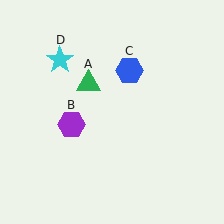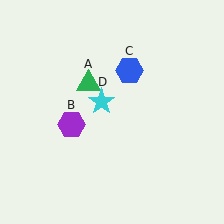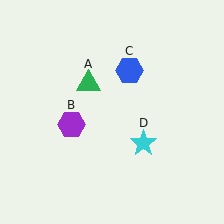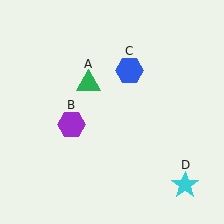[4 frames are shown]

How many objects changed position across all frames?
1 object changed position: cyan star (object D).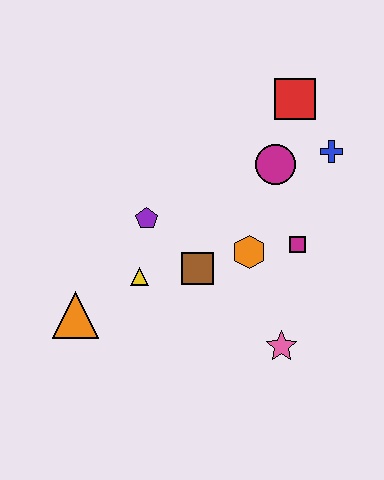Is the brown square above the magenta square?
No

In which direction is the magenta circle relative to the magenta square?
The magenta circle is above the magenta square.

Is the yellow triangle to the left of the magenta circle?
Yes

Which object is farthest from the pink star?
The red square is farthest from the pink star.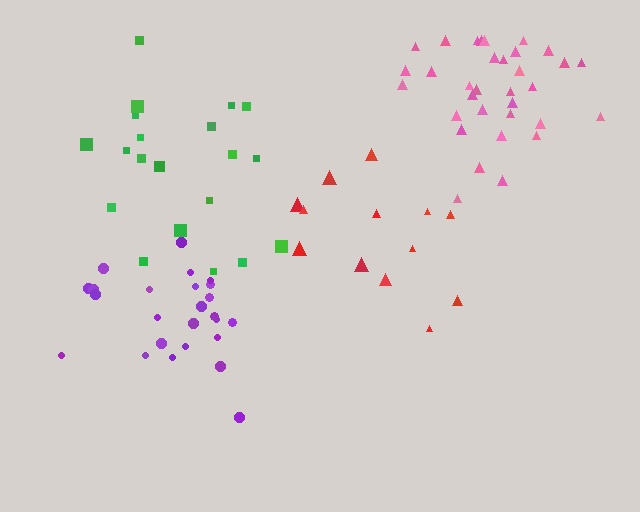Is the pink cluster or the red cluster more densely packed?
Pink.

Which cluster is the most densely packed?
Pink.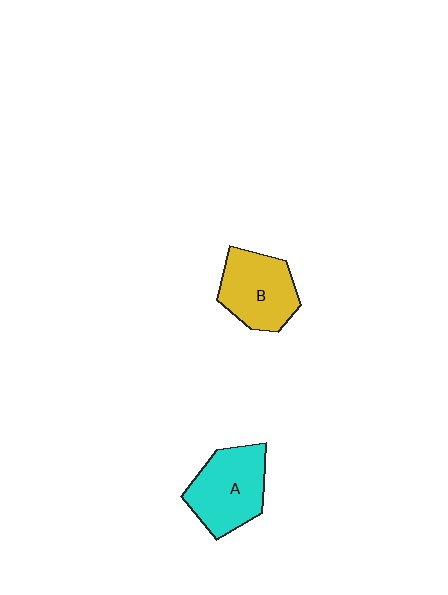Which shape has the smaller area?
Shape B (yellow).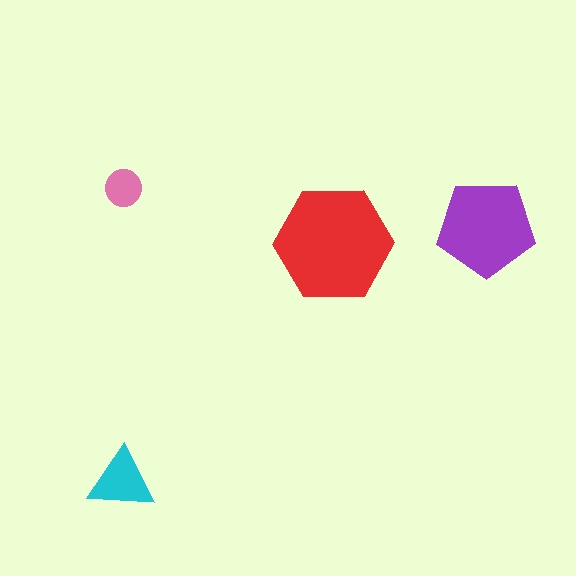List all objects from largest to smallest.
The red hexagon, the purple pentagon, the cyan triangle, the pink circle.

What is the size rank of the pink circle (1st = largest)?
4th.